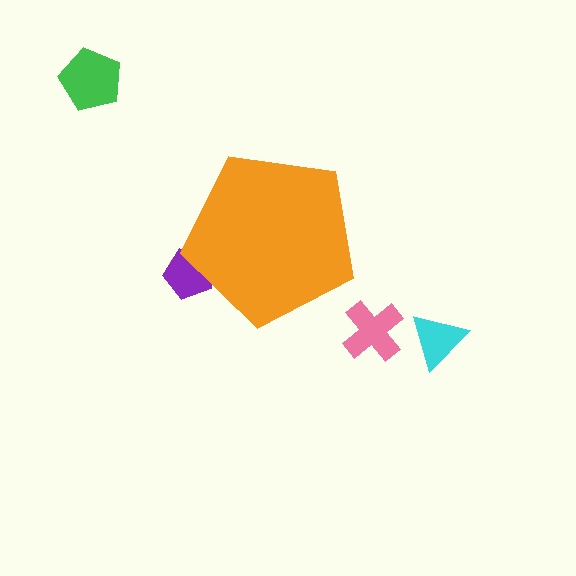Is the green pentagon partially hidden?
No, the green pentagon is fully visible.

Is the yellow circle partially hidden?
Yes, the yellow circle is partially hidden behind the orange pentagon.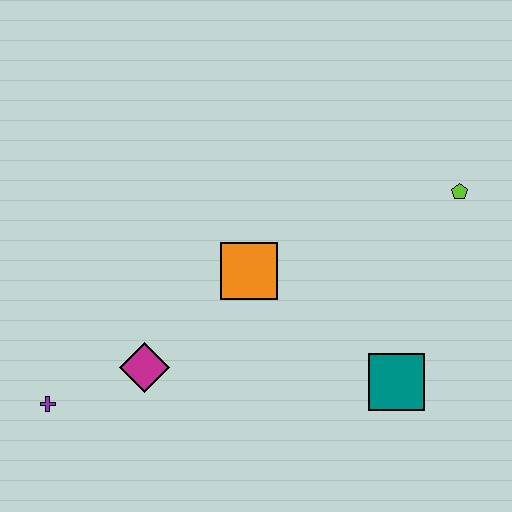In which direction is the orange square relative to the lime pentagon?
The orange square is to the left of the lime pentagon.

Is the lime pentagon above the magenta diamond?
Yes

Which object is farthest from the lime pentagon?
The purple cross is farthest from the lime pentagon.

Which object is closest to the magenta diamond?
The purple cross is closest to the magenta diamond.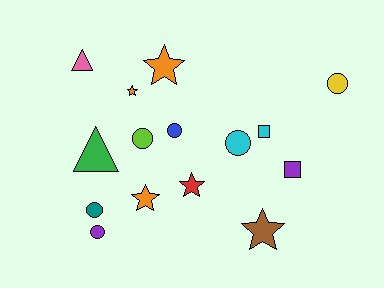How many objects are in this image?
There are 15 objects.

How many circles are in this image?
There are 6 circles.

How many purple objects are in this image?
There are 2 purple objects.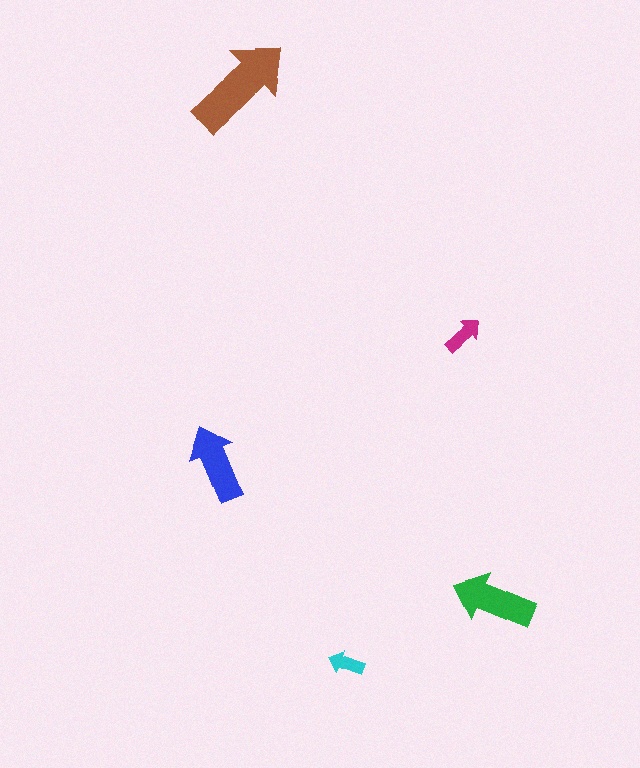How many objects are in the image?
There are 5 objects in the image.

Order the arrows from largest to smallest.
the brown one, the green one, the blue one, the magenta one, the cyan one.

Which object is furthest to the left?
The blue arrow is leftmost.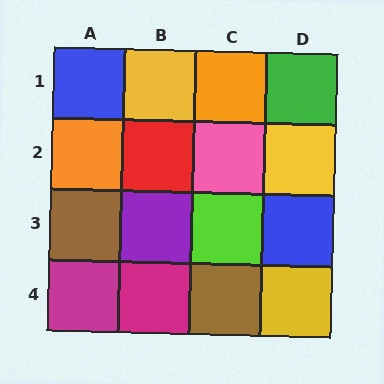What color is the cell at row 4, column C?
Brown.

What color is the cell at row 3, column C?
Lime.